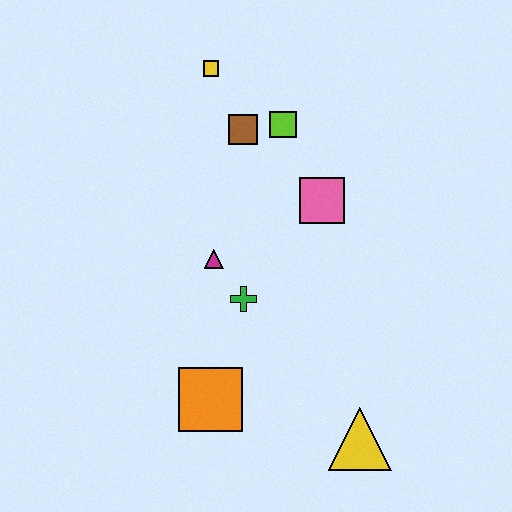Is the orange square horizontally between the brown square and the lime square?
No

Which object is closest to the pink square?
The lime square is closest to the pink square.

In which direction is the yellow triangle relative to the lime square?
The yellow triangle is below the lime square.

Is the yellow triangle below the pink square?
Yes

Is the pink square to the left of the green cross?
No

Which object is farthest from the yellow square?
The yellow triangle is farthest from the yellow square.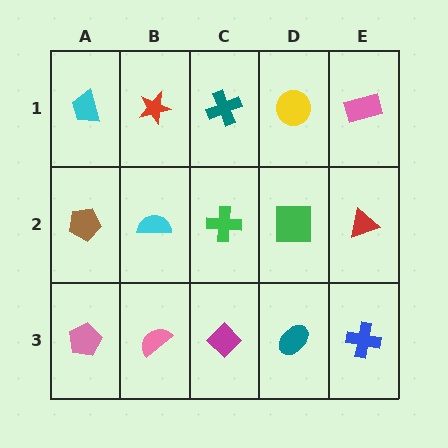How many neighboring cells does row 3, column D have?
3.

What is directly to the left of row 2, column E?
A green square.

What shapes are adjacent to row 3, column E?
A red triangle (row 2, column E), a teal ellipse (row 3, column D).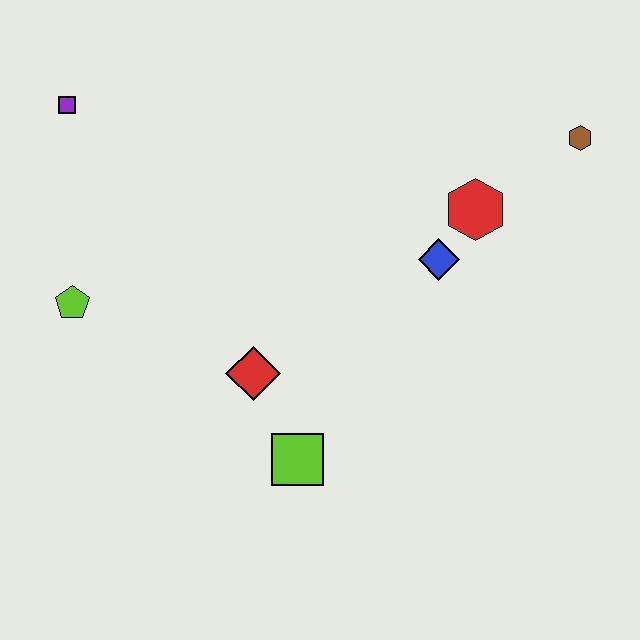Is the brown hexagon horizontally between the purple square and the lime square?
No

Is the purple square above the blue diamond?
Yes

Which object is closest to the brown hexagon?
The red hexagon is closest to the brown hexagon.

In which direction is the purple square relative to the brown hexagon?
The purple square is to the left of the brown hexagon.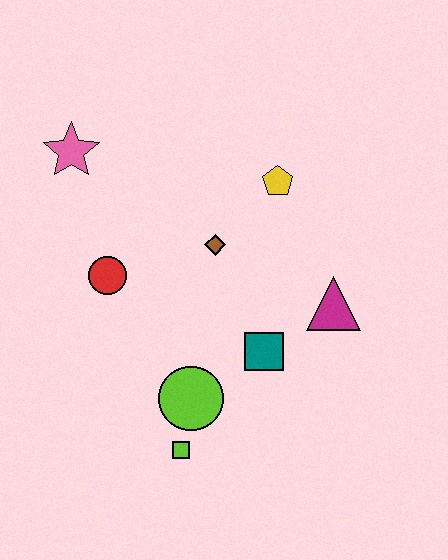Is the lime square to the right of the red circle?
Yes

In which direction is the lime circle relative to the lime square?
The lime circle is above the lime square.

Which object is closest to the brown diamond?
The yellow pentagon is closest to the brown diamond.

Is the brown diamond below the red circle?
No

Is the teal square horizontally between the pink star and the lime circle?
No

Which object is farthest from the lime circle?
The pink star is farthest from the lime circle.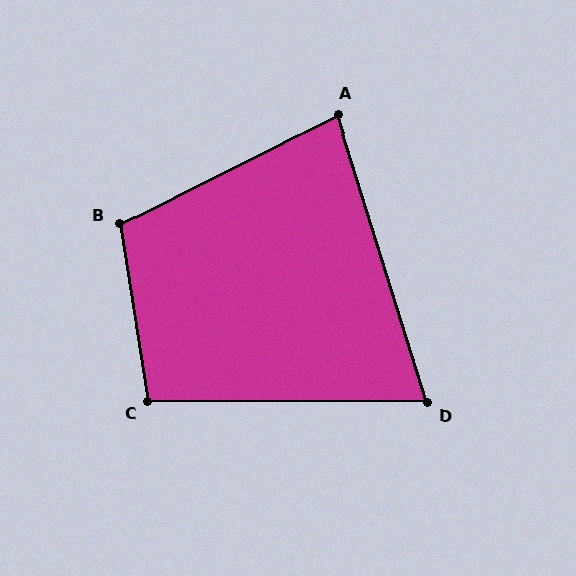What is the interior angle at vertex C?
Approximately 99 degrees (obtuse).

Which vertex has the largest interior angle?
B, at approximately 108 degrees.